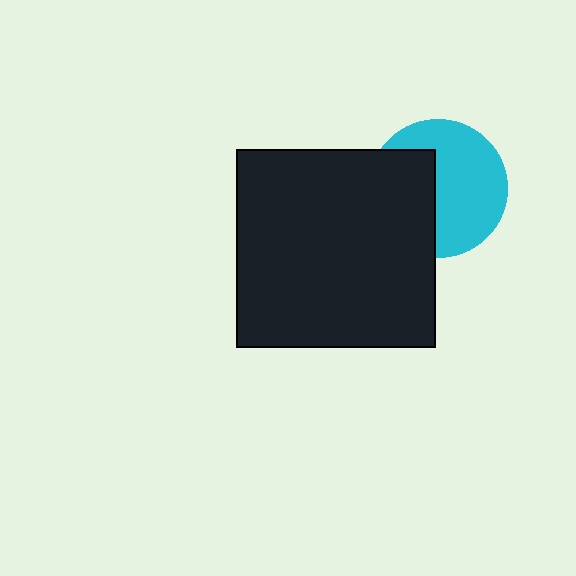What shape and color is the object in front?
The object in front is a black square.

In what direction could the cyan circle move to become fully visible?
The cyan circle could move right. That would shift it out from behind the black square entirely.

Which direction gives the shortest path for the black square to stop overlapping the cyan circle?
Moving left gives the shortest separation.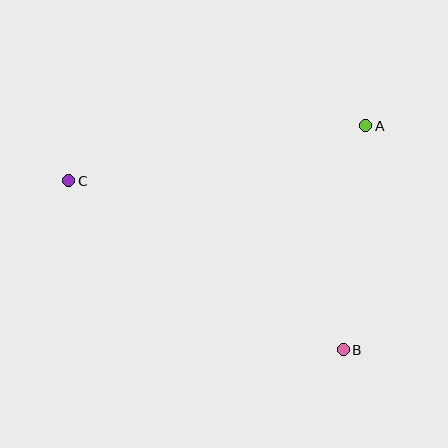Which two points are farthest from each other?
Points B and C are farthest from each other.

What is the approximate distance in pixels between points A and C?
The distance between A and C is approximately 302 pixels.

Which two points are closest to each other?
Points A and B are closest to each other.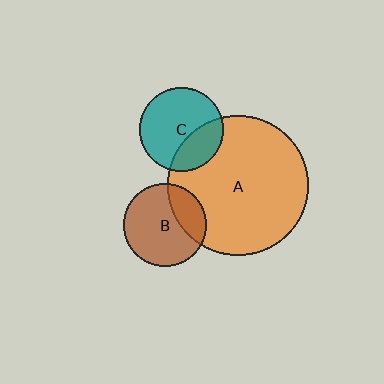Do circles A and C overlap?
Yes.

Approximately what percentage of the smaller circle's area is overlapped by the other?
Approximately 30%.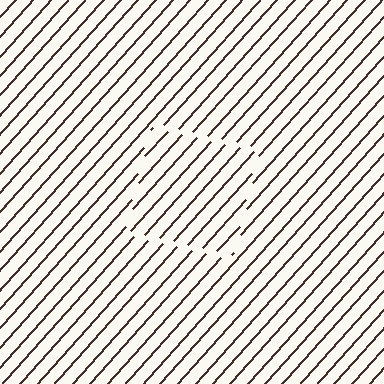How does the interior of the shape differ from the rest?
The interior of the shape contains the same grating, shifted by half a period — the contour is defined by the phase discontinuity where line-ends from the inner and outer gratings abut.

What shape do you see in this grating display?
An illusory square. The interior of the shape contains the same grating, shifted by half a period — the contour is defined by the phase discontinuity where line-ends from the inner and outer gratings abut.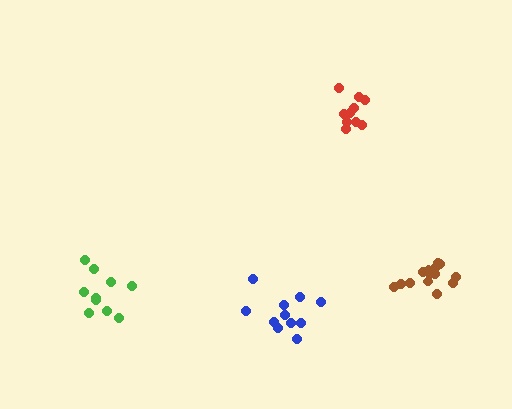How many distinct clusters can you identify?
There are 4 distinct clusters.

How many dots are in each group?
Group 1: 14 dots, Group 2: 10 dots, Group 3: 11 dots, Group 4: 10 dots (45 total).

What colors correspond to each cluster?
The clusters are colored: brown, red, blue, green.